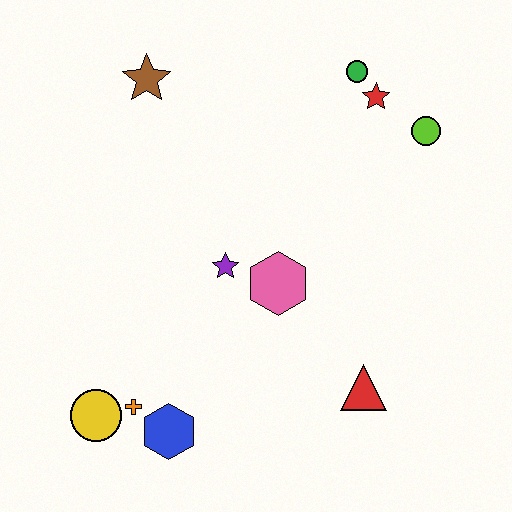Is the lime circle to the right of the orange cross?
Yes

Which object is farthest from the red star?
The yellow circle is farthest from the red star.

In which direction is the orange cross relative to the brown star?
The orange cross is below the brown star.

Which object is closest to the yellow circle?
The orange cross is closest to the yellow circle.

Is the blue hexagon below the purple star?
Yes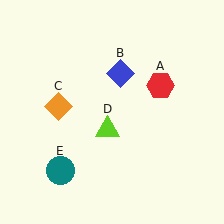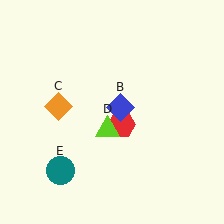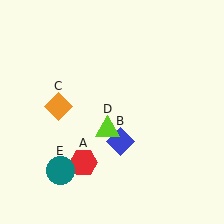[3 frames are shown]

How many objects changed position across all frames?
2 objects changed position: red hexagon (object A), blue diamond (object B).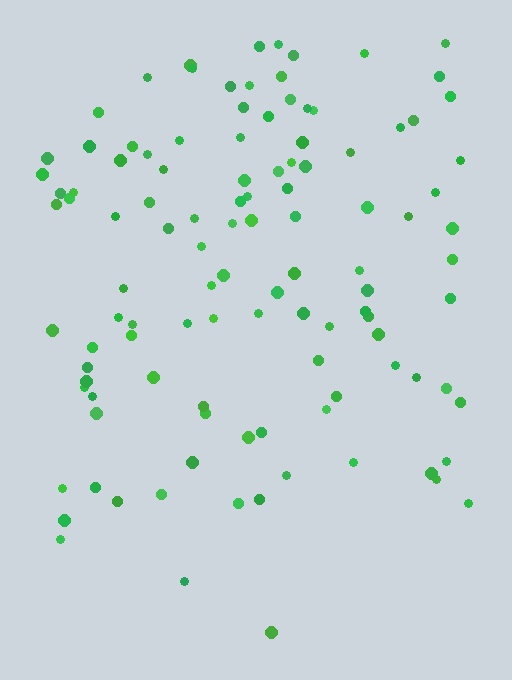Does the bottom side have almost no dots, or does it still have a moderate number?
Still a moderate number, just noticeably fewer than the top.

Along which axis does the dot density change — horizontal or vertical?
Vertical.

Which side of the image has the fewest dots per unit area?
The bottom.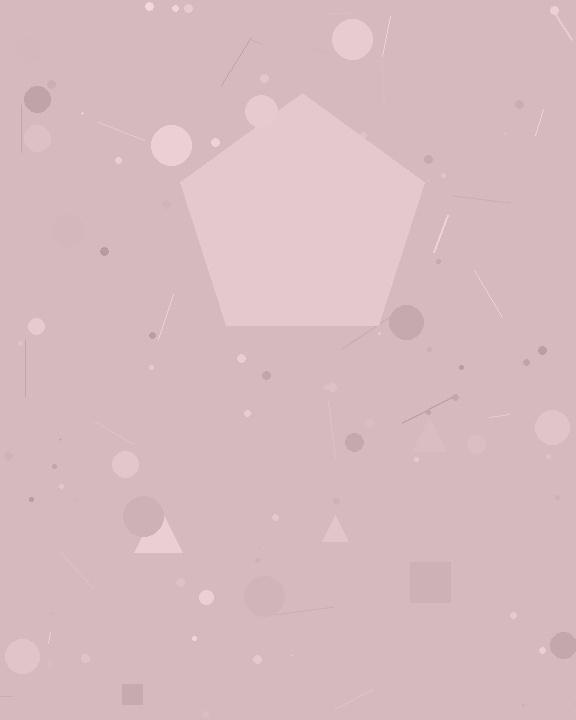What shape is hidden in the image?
A pentagon is hidden in the image.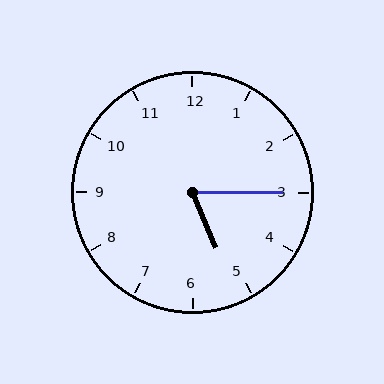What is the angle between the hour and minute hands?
Approximately 68 degrees.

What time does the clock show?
5:15.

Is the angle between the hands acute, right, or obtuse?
It is acute.